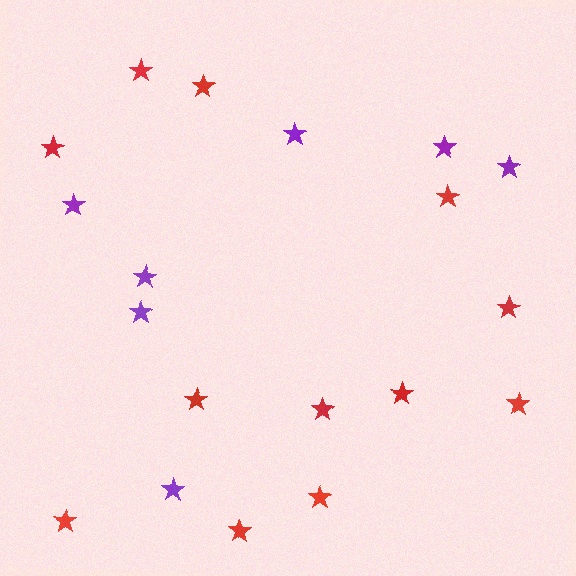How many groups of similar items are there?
There are 2 groups: one group of red stars (12) and one group of purple stars (7).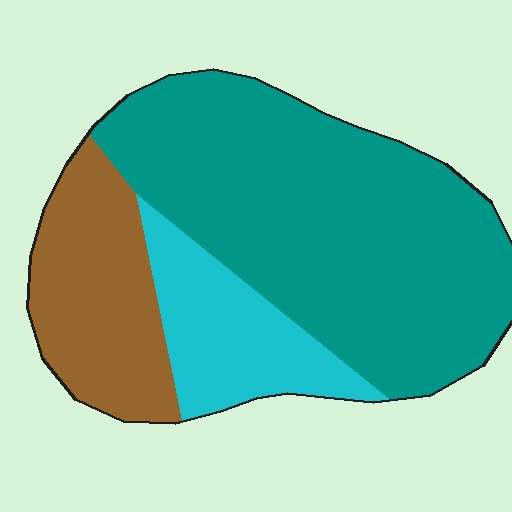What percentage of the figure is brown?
Brown takes up about one fifth (1/5) of the figure.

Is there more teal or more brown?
Teal.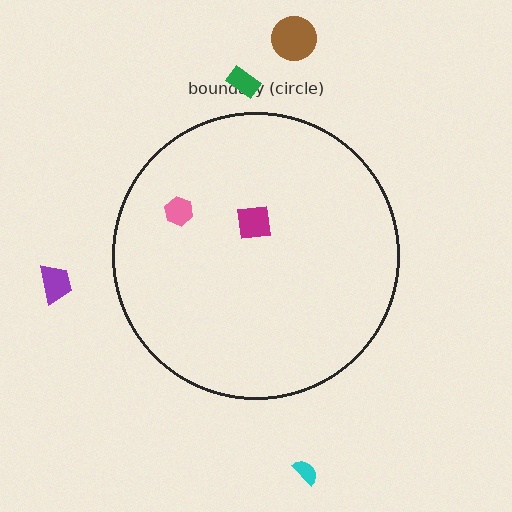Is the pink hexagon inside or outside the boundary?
Inside.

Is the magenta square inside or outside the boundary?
Inside.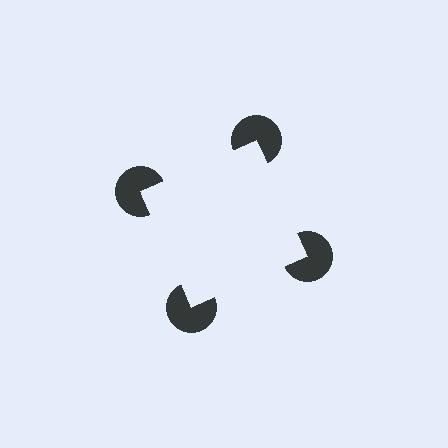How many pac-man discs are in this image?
There are 4 — one at each vertex of the illusory square.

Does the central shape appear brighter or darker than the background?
It typically appears slightly brighter than the background, even though no actual brightness change is drawn.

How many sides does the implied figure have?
4 sides.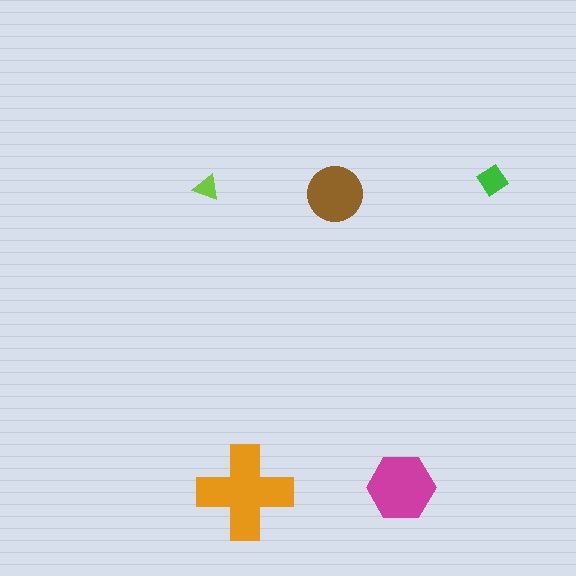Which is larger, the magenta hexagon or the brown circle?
The magenta hexagon.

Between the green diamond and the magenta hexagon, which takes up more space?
The magenta hexagon.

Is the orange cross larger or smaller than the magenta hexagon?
Larger.